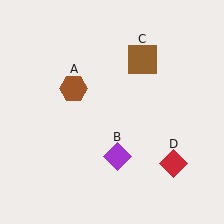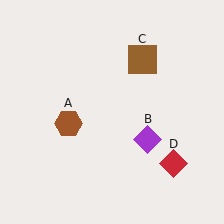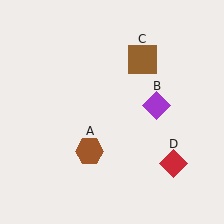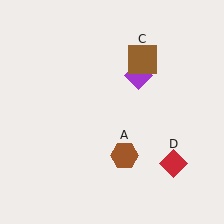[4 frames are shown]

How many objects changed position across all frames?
2 objects changed position: brown hexagon (object A), purple diamond (object B).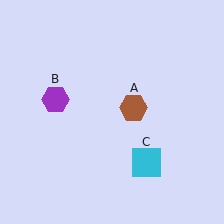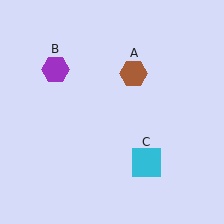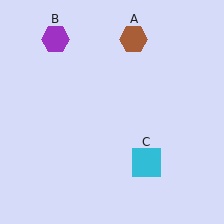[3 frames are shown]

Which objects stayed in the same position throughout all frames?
Cyan square (object C) remained stationary.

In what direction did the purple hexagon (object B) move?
The purple hexagon (object B) moved up.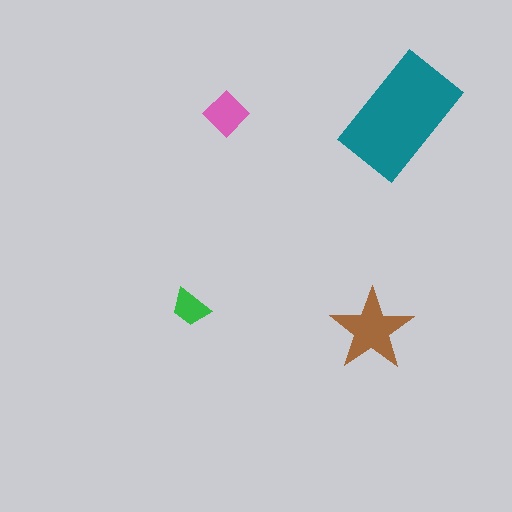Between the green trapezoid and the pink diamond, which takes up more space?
The pink diamond.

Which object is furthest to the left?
The green trapezoid is leftmost.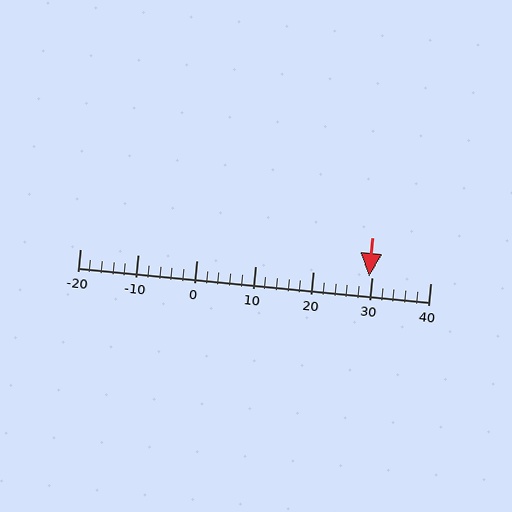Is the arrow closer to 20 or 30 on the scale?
The arrow is closer to 30.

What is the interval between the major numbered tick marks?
The major tick marks are spaced 10 units apart.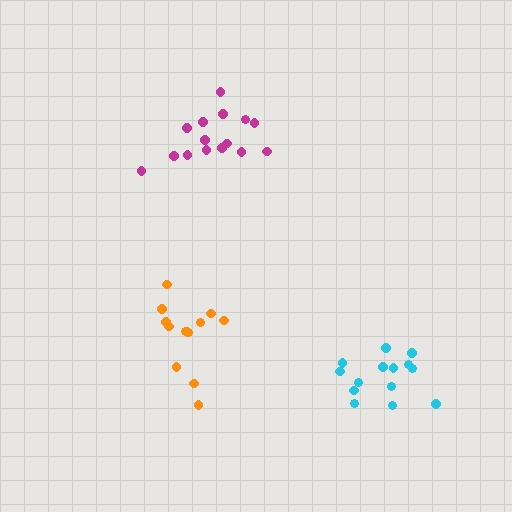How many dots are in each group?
Group 1: 15 dots, Group 2: 14 dots, Group 3: 13 dots (42 total).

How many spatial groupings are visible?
There are 3 spatial groupings.